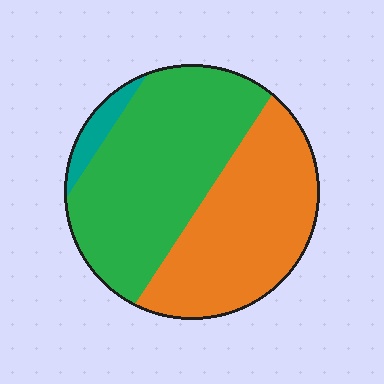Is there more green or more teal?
Green.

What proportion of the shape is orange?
Orange takes up about two fifths (2/5) of the shape.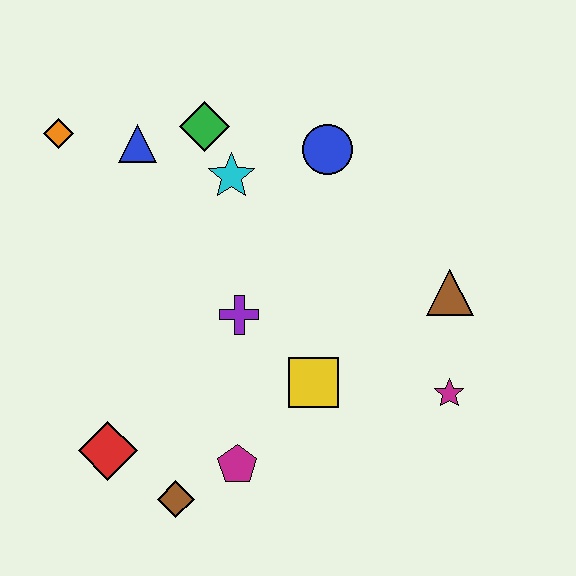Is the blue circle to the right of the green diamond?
Yes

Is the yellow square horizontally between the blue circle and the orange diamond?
Yes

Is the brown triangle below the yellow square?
No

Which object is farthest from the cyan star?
The brown diamond is farthest from the cyan star.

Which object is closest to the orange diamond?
The blue triangle is closest to the orange diamond.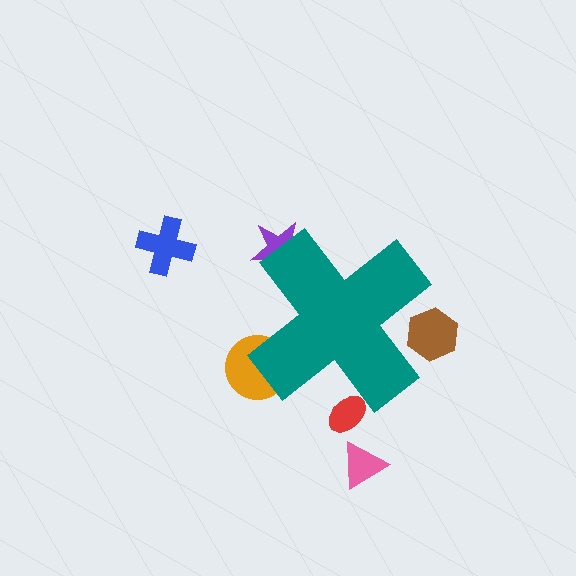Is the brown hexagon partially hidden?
Yes, the brown hexagon is partially hidden behind the teal cross.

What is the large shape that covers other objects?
A teal cross.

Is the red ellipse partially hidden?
Yes, the red ellipse is partially hidden behind the teal cross.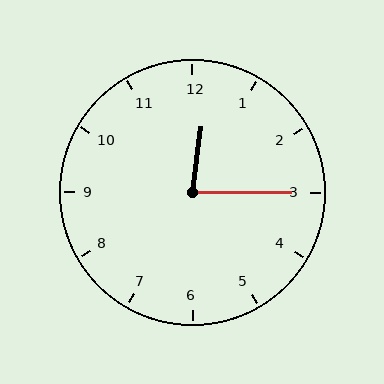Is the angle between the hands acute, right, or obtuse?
It is acute.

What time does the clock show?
12:15.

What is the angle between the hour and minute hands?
Approximately 82 degrees.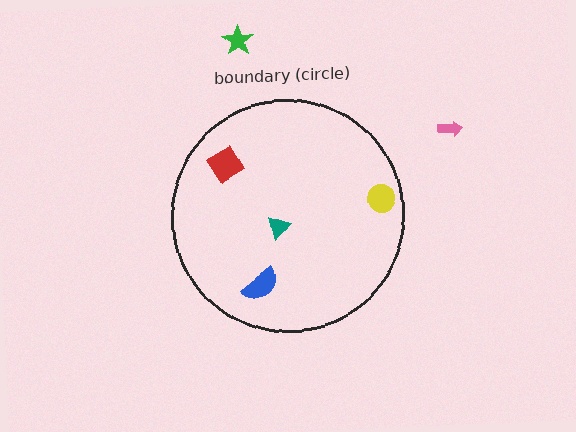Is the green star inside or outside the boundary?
Outside.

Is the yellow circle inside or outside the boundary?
Inside.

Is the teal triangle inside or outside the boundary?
Inside.